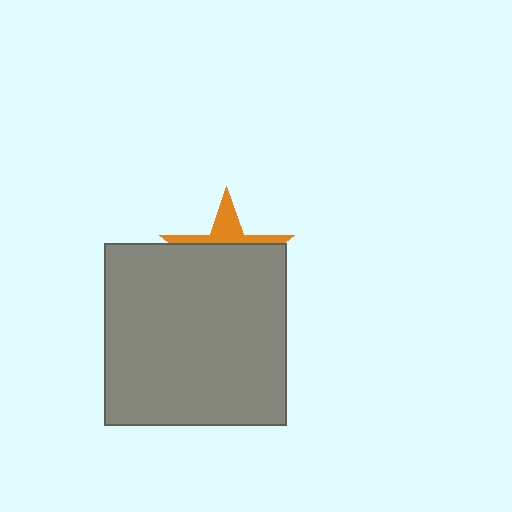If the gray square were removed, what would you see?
You would see the complete orange star.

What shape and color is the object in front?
The object in front is a gray square.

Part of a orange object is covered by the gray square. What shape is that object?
It is a star.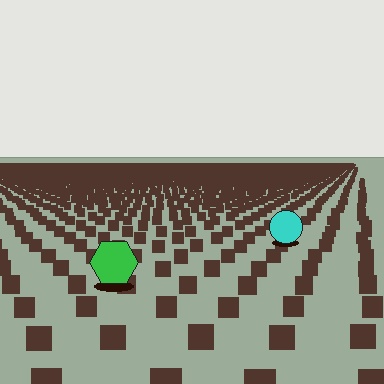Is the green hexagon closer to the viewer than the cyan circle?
Yes. The green hexagon is closer — you can tell from the texture gradient: the ground texture is coarser near it.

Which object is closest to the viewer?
The green hexagon is closest. The texture marks near it are larger and more spread out.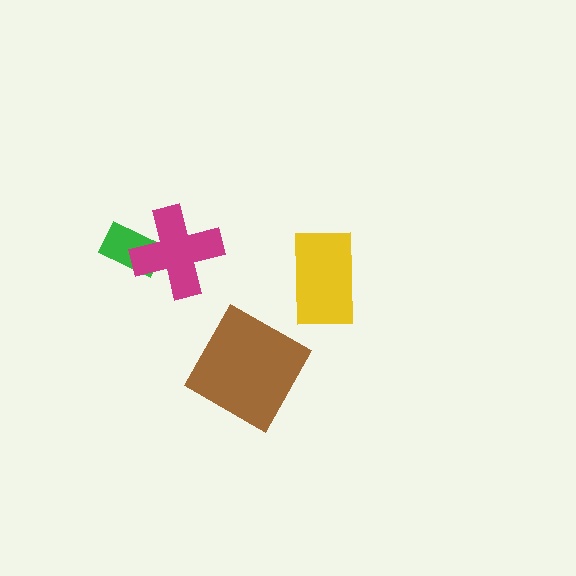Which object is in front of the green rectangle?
The magenta cross is in front of the green rectangle.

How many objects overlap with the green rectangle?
1 object overlaps with the green rectangle.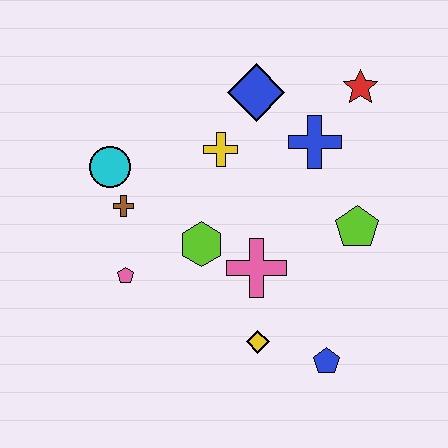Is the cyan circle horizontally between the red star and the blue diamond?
No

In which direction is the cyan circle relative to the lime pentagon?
The cyan circle is to the left of the lime pentagon.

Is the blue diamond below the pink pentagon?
No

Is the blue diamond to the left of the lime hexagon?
No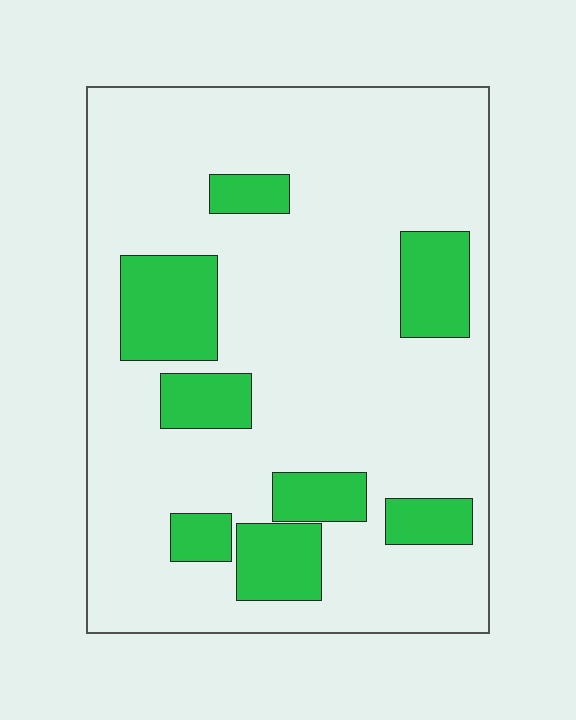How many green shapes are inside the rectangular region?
8.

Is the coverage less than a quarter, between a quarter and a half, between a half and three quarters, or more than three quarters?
Less than a quarter.